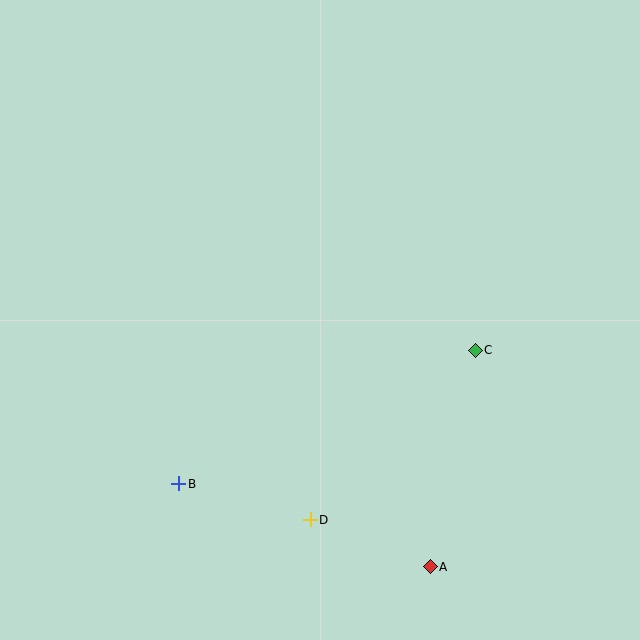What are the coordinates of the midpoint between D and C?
The midpoint between D and C is at (393, 435).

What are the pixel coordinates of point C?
Point C is at (475, 350).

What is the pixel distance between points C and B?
The distance between C and B is 325 pixels.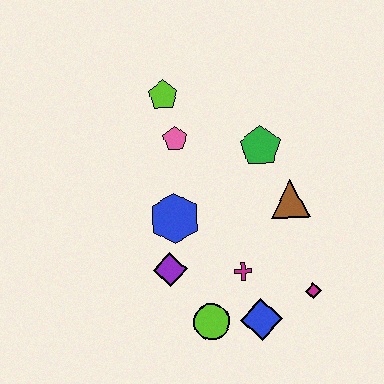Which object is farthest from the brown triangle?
The lime pentagon is farthest from the brown triangle.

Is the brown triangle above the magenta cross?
Yes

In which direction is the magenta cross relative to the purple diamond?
The magenta cross is to the right of the purple diamond.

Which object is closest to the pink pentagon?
The lime pentagon is closest to the pink pentagon.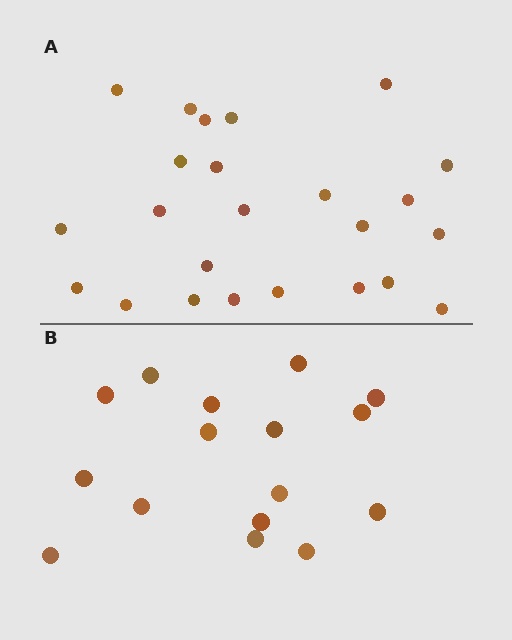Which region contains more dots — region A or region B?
Region A (the top region) has more dots.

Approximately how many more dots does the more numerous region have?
Region A has roughly 8 or so more dots than region B.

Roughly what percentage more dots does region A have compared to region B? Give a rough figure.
About 50% more.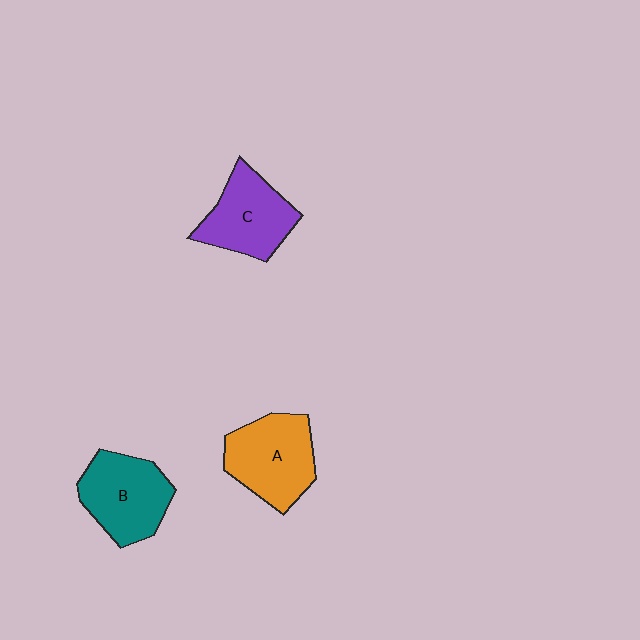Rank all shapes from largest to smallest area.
From largest to smallest: A (orange), B (teal), C (purple).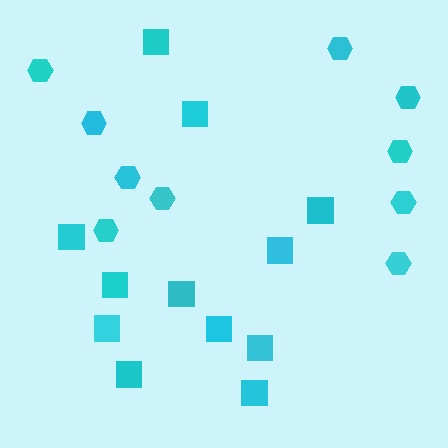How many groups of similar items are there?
There are 2 groups: one group of hexagons (10) and one group of squares (12).